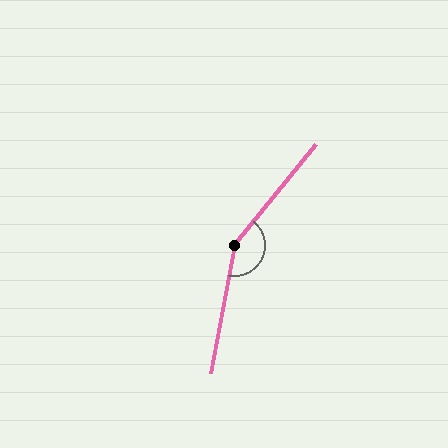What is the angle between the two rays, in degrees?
Approximately 151 degrees.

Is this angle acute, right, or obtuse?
It is obtuse.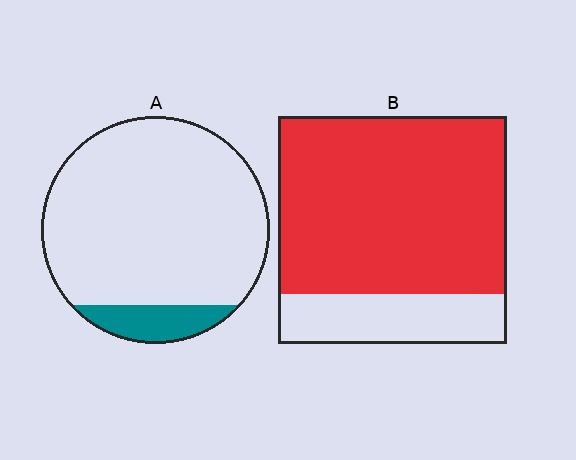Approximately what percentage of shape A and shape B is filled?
A is approximately 10% and B is approximately 80%.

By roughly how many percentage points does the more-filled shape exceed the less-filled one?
By roughly 65 percentage points (B over A).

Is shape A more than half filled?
No.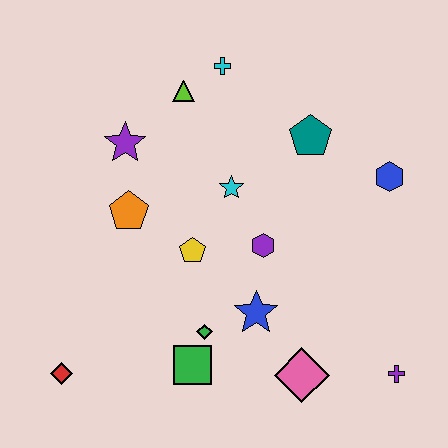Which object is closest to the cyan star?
The purple hexagon is closest to the cyan star.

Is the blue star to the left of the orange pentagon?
No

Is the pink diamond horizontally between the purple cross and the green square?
Yes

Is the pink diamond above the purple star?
No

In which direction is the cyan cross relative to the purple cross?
The cyan cross is above the purple cross.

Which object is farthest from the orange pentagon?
The purple cross is farthest from the orange pentagon.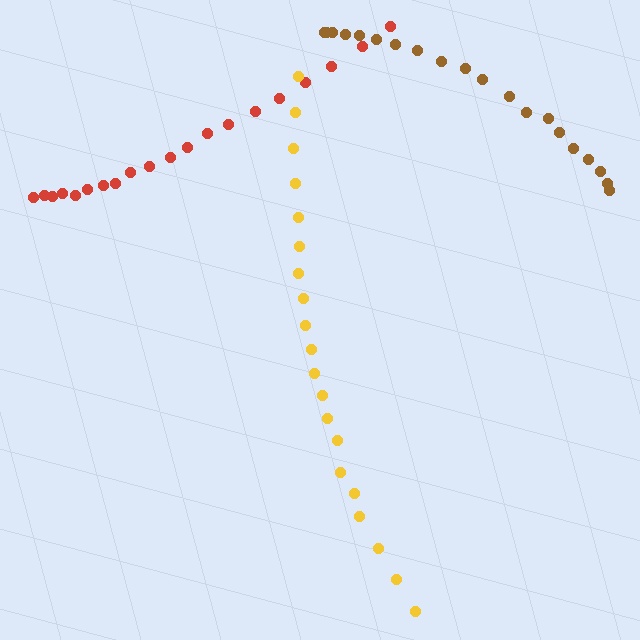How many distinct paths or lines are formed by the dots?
There are 3 distinct paths.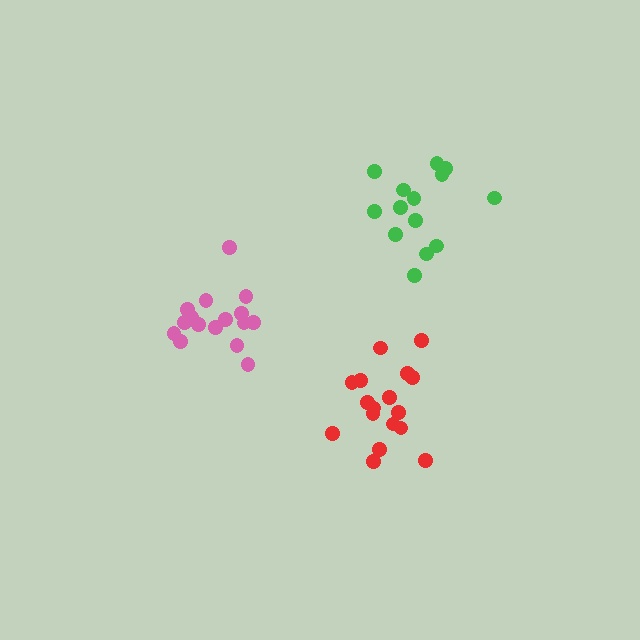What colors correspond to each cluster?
The clusters are colored: red, pink, green.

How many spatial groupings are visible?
There are 3 spatial groupings.